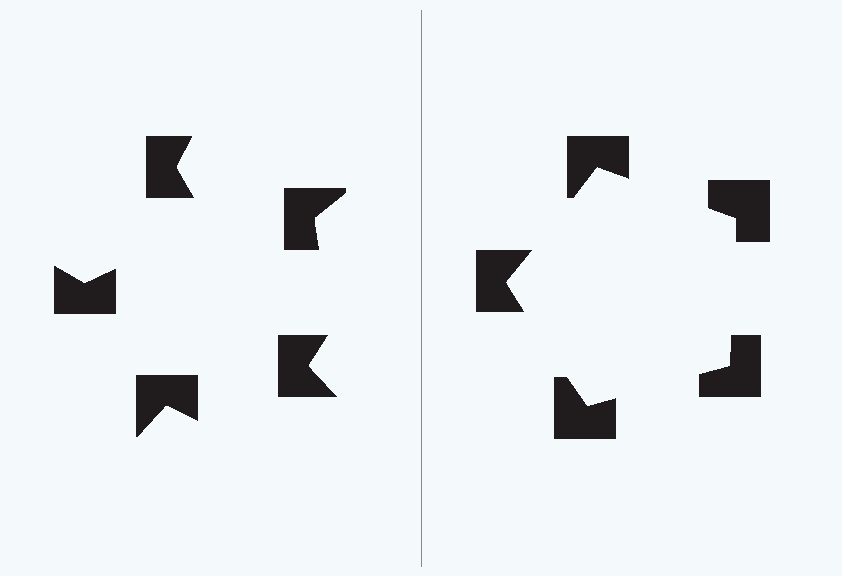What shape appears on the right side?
An illusory pentagon.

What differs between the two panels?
The notched squares are positioned identically on both sides; only the wedge orientations differ. On the right they align to a pentagon; on the left they are misaligned.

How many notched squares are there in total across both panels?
10 — 5 on each side.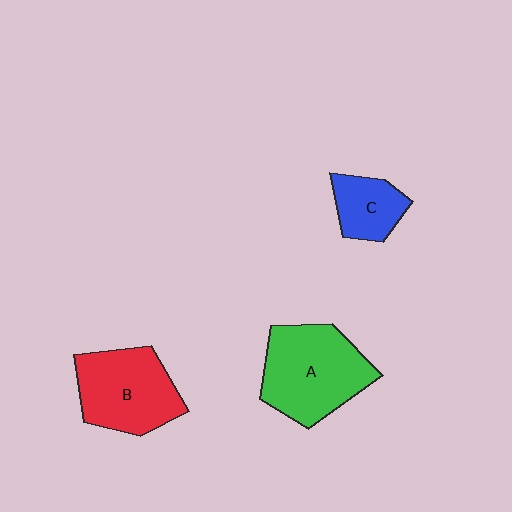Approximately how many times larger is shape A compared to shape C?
Approximately 2.2 times.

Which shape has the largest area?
Shape A (green).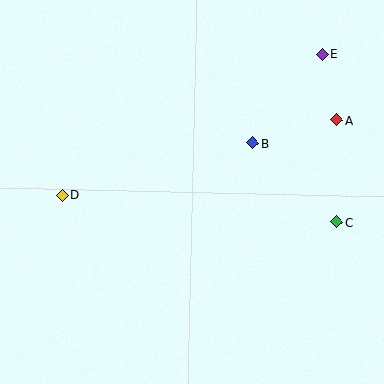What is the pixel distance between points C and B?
The distance between C and B is 115 pixels.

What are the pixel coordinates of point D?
Point D is at (62, 195).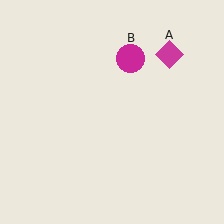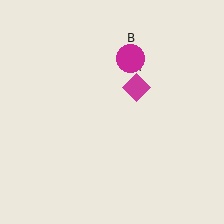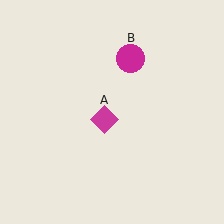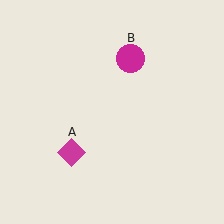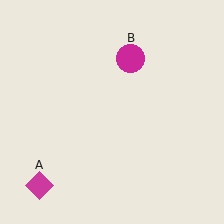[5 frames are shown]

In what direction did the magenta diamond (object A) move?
The magenta diamond (object A) moved down and to the left.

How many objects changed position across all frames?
1 object changed position: magenta diamond (object A).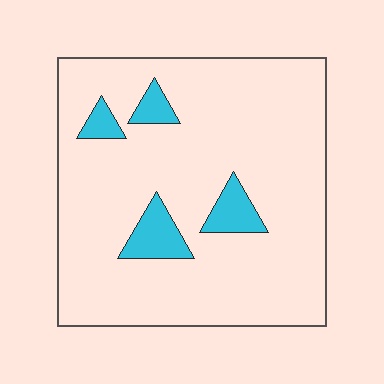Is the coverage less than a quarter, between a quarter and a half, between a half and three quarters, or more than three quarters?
Less than a quarter.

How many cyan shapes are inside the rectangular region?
4.